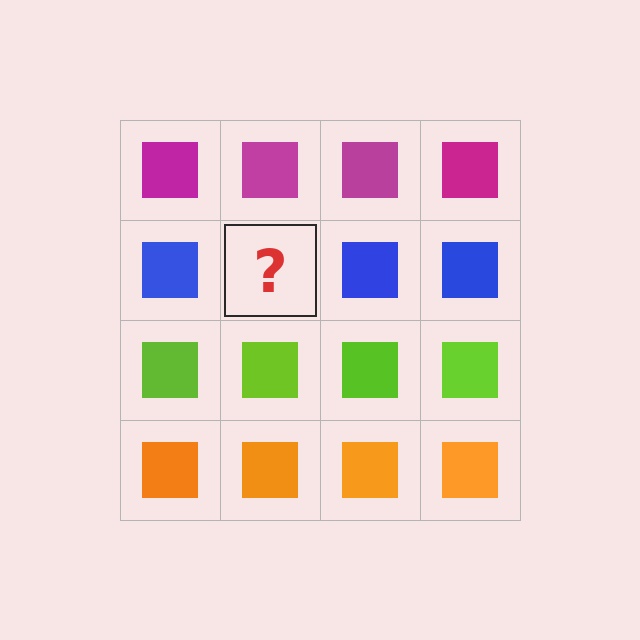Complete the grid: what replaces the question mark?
The question mark should be replaced with a blue square.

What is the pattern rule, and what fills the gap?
The rule is that each row has a consistent color. The gap should be filled with a blue square.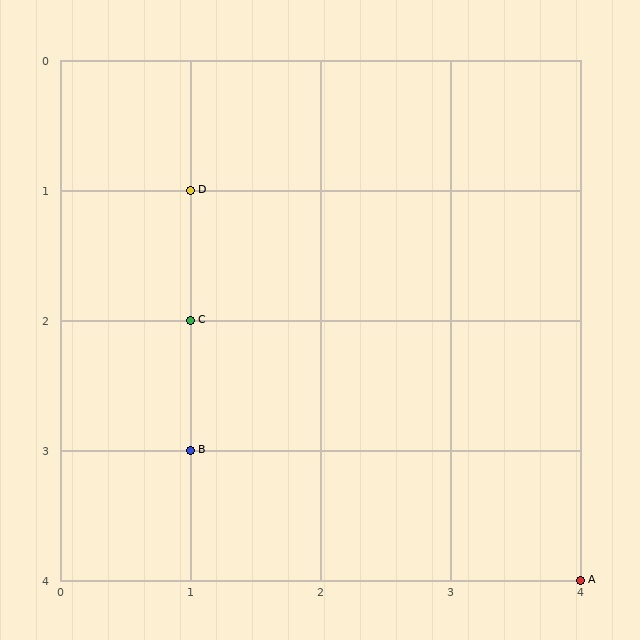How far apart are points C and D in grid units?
Points C and D are 1 row apart.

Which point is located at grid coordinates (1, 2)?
Point C is at (1, 2).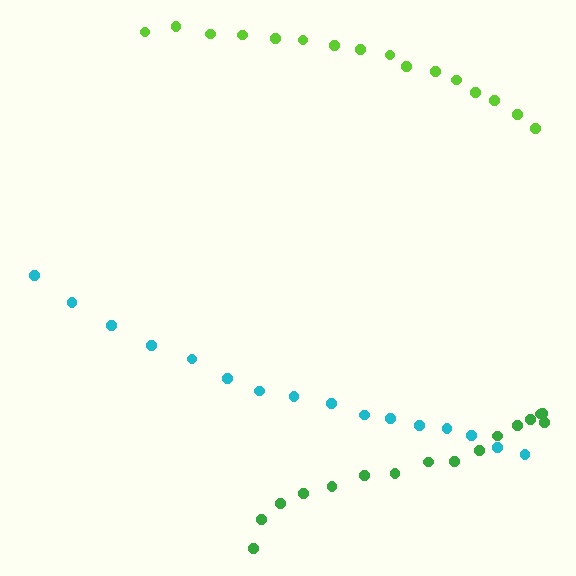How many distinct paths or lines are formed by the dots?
There are 3 distinct paths.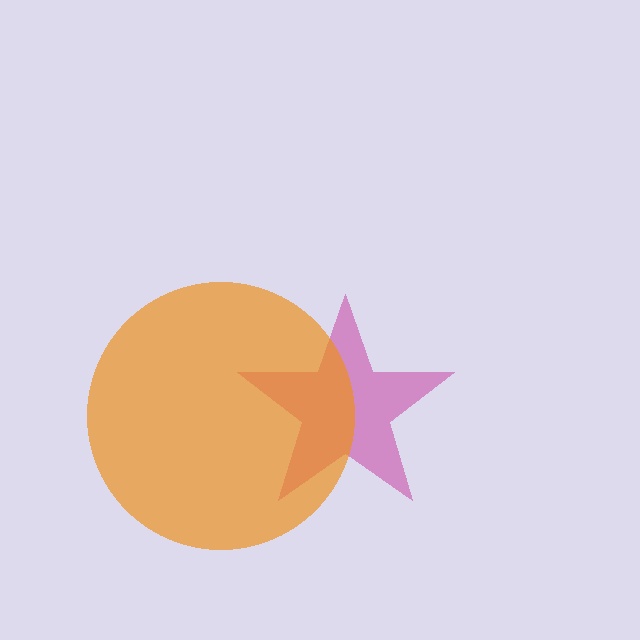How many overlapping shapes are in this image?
There are 2 overlapping shapes in the image.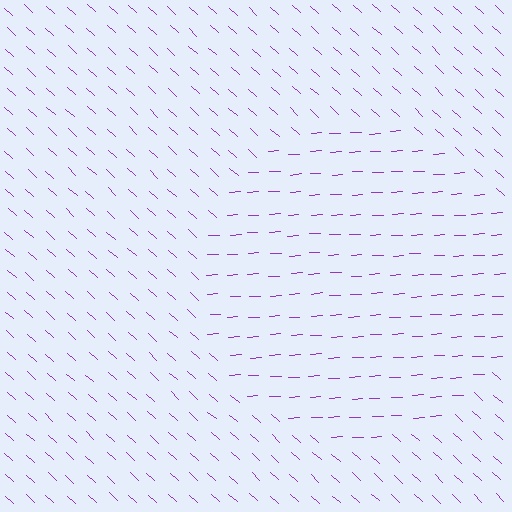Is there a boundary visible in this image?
Yes, there is a texture boundary formed by a change in line orientation.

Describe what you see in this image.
The image is filled with small purple line segments. A circle region in the image has lines oriented differently from the surrounding lines, creating a visible texture boundary.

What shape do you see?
I see a circle.